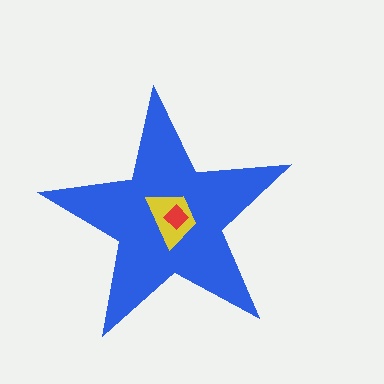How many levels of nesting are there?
3.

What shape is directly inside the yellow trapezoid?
The red diamond.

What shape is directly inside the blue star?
The yellow trapezoid.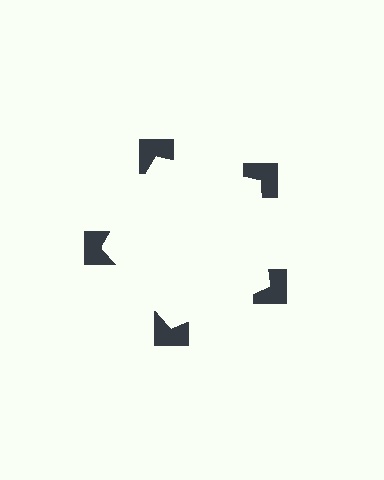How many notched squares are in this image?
There are 5 — one at each vertex of the illusory pentagon.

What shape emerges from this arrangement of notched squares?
An illusory pentagon — its edges are inferred from the aligned wedge cuts in the notched squares, not physically drawn.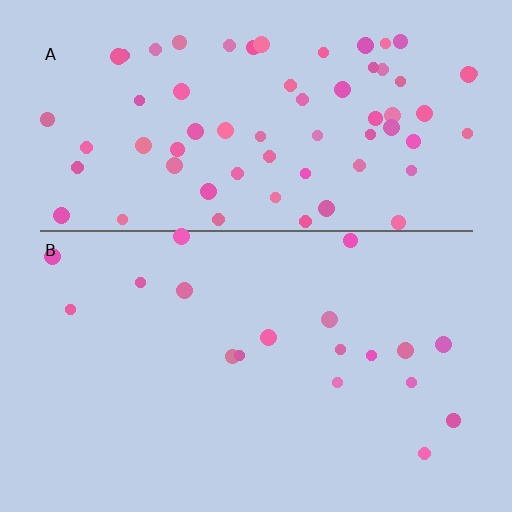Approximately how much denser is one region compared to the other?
Approximately 3.6× — region A over region B.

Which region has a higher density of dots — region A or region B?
A (the top).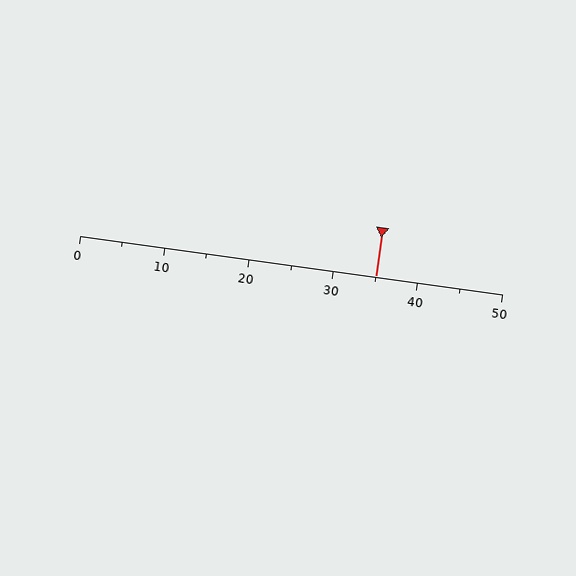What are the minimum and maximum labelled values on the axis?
The axis runs from 0 to 50.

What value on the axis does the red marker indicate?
The marker indicates approximately 35.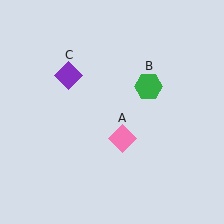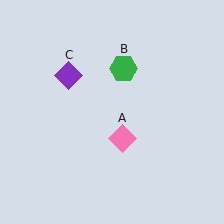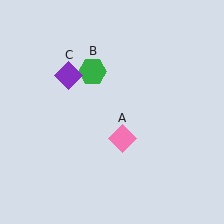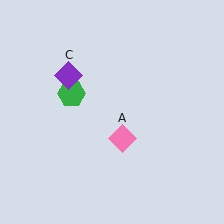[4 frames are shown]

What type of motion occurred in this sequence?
The green hexagon (object B) rotated counterclockwise around the center of the scene.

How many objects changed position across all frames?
1 object changed position: green hexagon (object B).